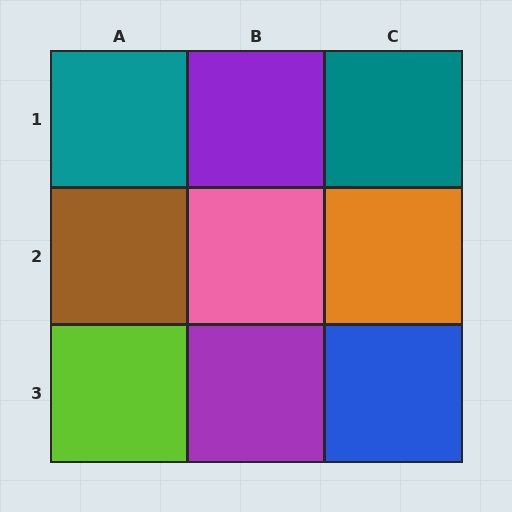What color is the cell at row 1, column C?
Teal.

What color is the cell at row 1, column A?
Teal.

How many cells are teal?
2 cells are teal.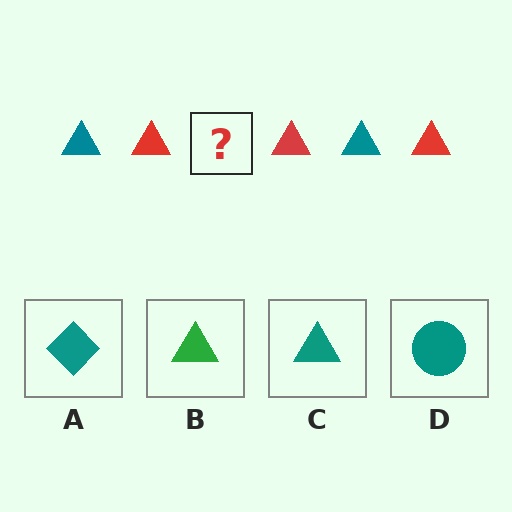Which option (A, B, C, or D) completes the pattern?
C.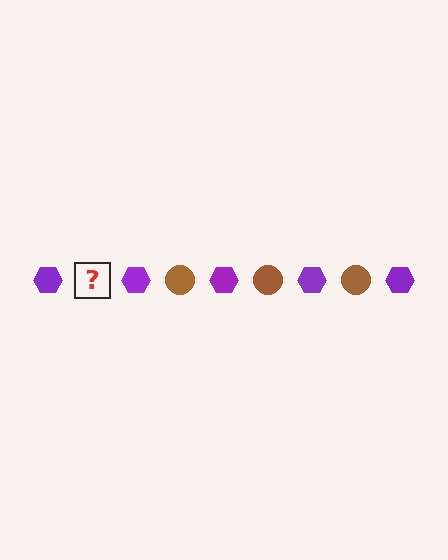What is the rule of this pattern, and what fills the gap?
The rule is that the pattern alternates between purple hexagon and brown circle. The gap should be filled with a brown circle.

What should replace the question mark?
The question mark should be replaced with a brown circle.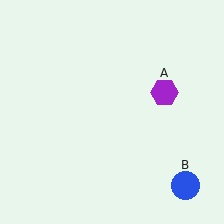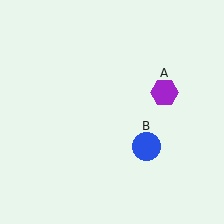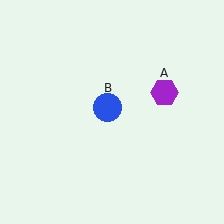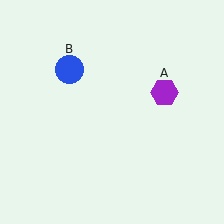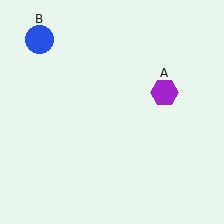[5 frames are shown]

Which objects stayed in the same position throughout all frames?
Purple hexagon (object A) remained stationary.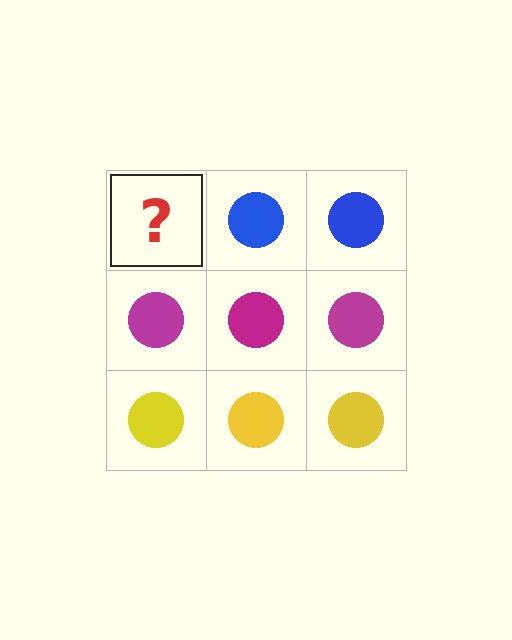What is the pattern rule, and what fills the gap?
The rule is that each row has a consistent color. The gap should be filled with a blue circle.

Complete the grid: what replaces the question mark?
The question mark should be replaced with a blue circle.